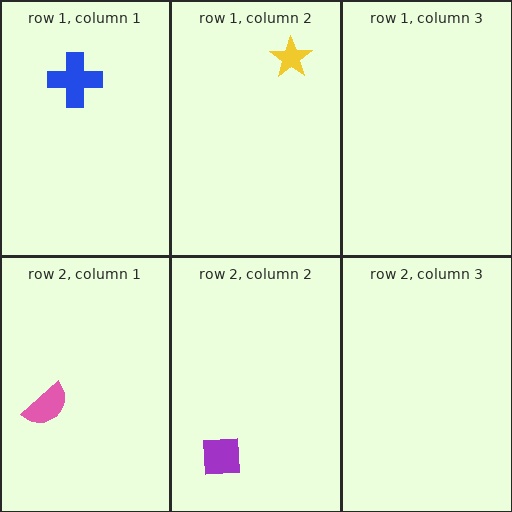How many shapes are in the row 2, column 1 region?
1.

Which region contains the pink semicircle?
The row 2, column 1 region.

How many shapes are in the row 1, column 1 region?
1.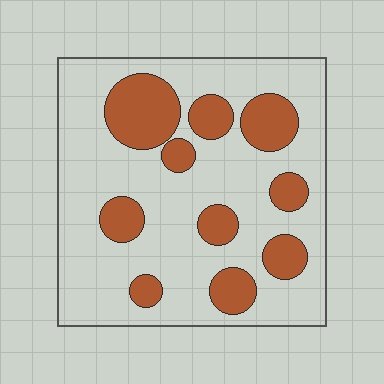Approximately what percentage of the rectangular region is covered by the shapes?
Approximately 25%.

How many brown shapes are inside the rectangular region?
10.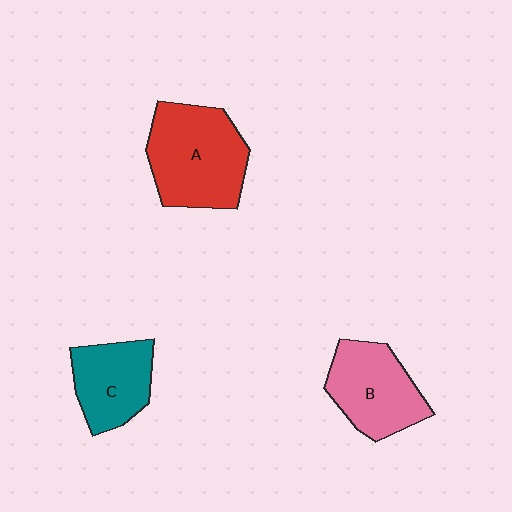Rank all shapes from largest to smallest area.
From largest to smallest: A (red), B (pink), C (teal).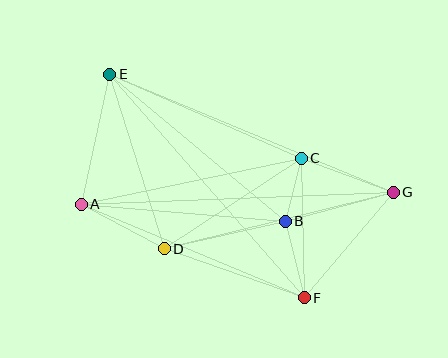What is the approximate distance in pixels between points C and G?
The distance between C and G is approximately 98 pixels.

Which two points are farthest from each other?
Points A and G are farthest from each other.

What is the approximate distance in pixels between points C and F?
The distance between C and F is approximately 139 pixels.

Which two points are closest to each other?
Points B and C are closest to each other.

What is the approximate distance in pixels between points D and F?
The distance between D and F is approximately 148 pixels.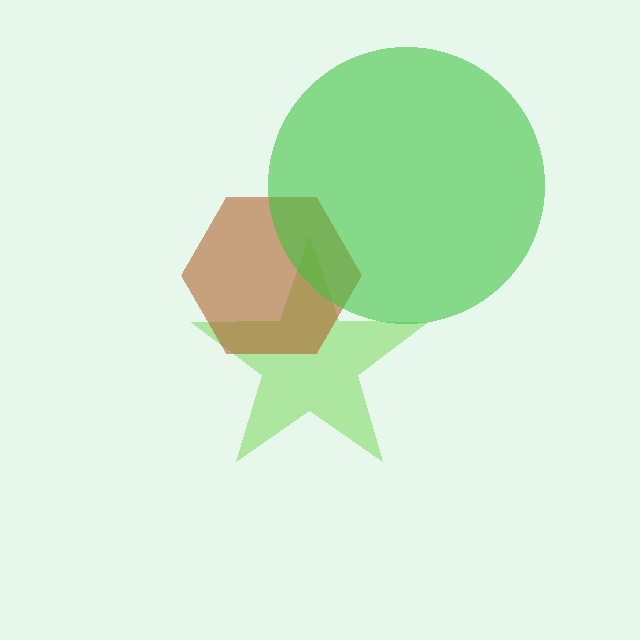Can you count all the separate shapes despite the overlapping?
Yes, there are 3 separate shapes.